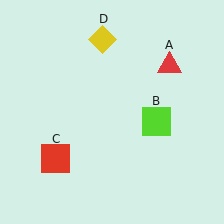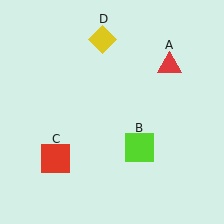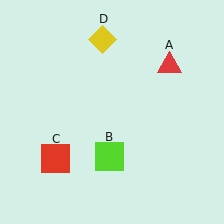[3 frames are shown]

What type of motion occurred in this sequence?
The lime square (object B) rotated clockwise around the center of the scene.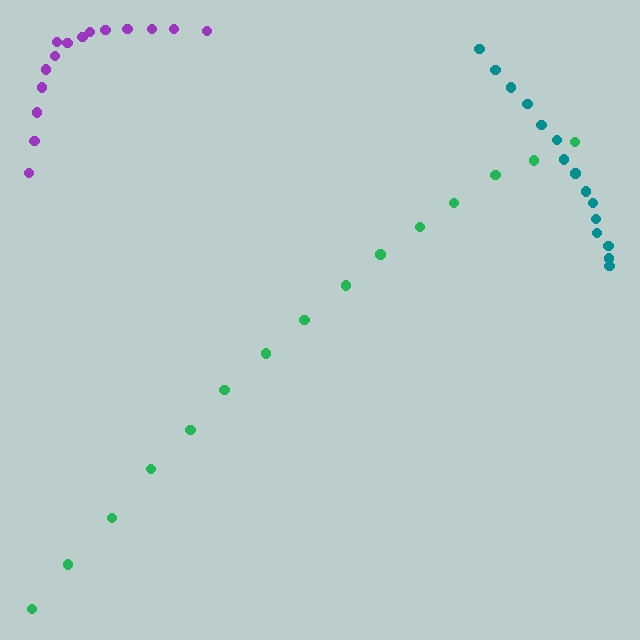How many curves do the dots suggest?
There are 3 distinct paths.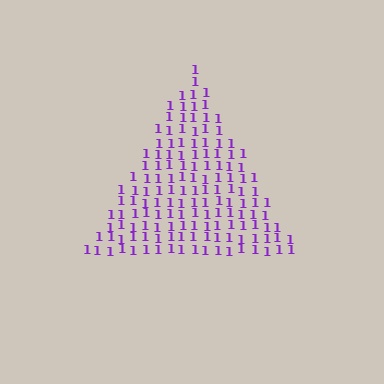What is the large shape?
The large shape is a triangle.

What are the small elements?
The small elements are digit 1's.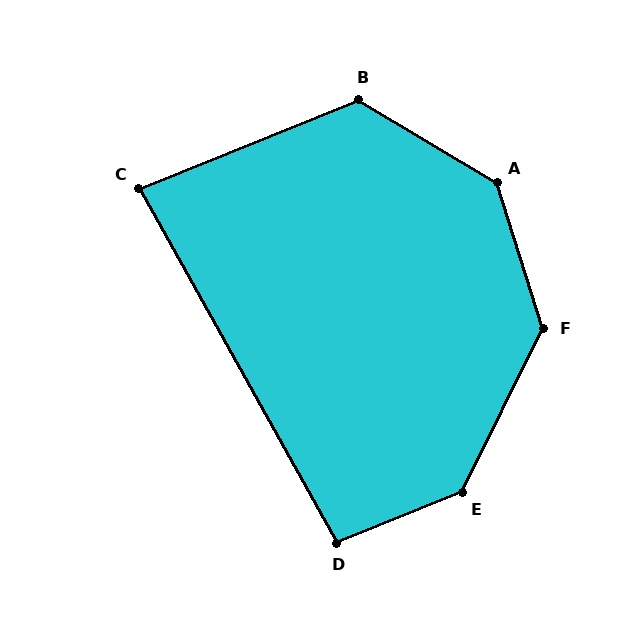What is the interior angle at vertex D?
Approximately 97 degrees (obtuse).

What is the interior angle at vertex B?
Approximately 127 degrees (obtuse).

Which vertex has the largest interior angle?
A, at approximately 139 degrees.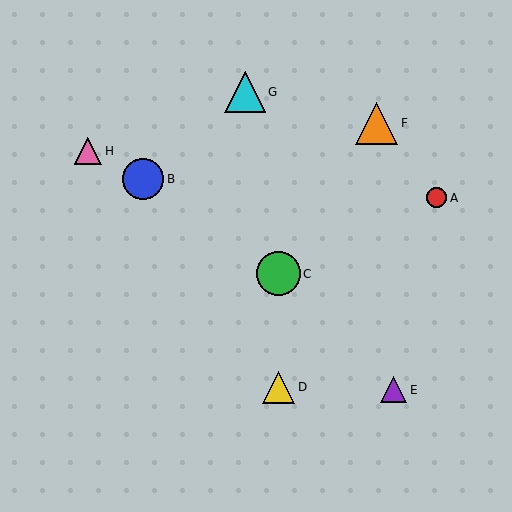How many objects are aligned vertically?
2 objects (C, D) are aligned vertically.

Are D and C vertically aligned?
Yes, both are at x≈279.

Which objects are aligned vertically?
Objects C, D are aligned vertically.